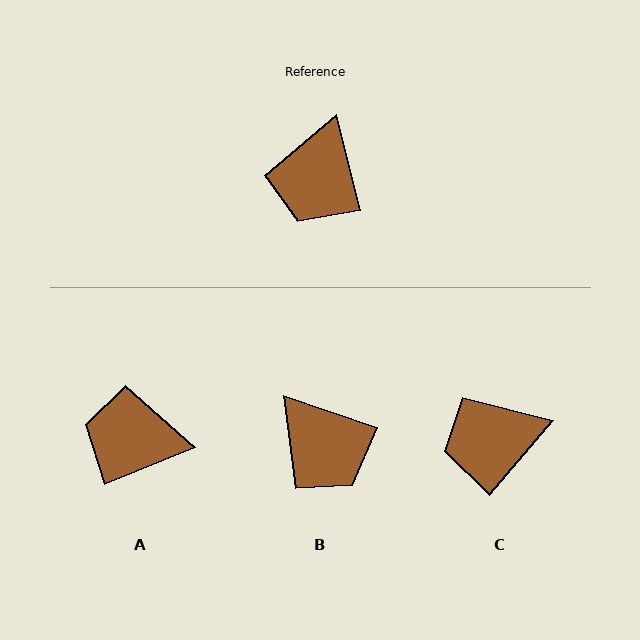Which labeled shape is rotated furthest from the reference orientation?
A, about 82 degrees away.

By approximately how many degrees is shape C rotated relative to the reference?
Approximately 54 degrees clockwise.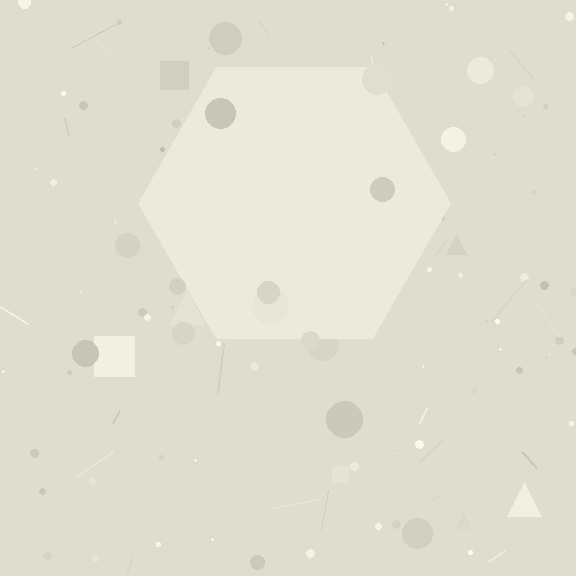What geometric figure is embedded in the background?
A hexagon is embedded in the background.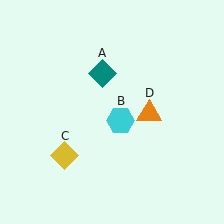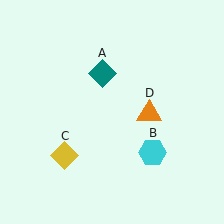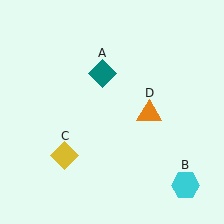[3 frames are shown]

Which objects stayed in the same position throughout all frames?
Teal diamond (object A) and yellow diamond (object C) and orange triangle (object D) remained stationary.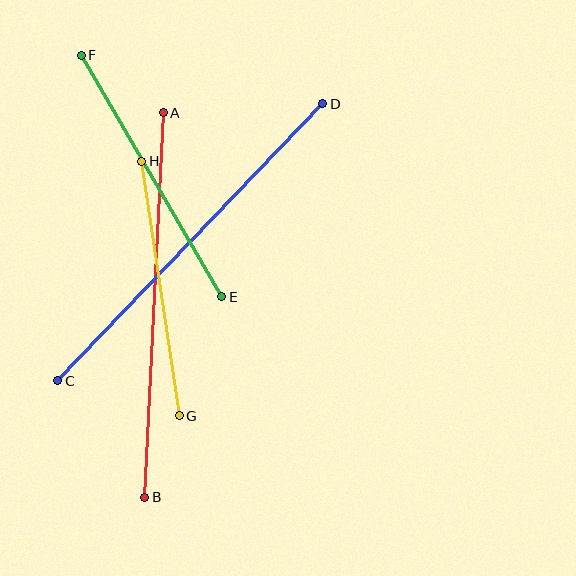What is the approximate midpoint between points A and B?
The midpoint is at approximately (154, 305) pixels.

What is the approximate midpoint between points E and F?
The midpoint is at approximately (152, 176) pixels.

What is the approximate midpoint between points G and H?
The midpoint is at approximately (160, 288) pixels.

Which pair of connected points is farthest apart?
Points A and B are farthest apart.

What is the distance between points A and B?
The distance is approximately 385 pixels.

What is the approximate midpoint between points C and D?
The midpoint is at approximately (190, 242) pixels.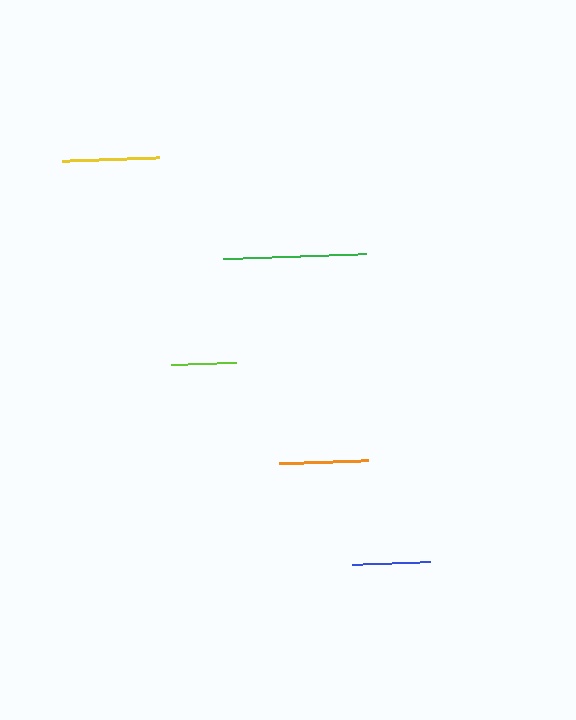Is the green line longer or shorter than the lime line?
The green line is longer than the lime line.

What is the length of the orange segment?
The orange segment is approximately 90 pixels long.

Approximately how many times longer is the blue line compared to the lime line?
The blue line is approximately 1.2 times the length of the lime line.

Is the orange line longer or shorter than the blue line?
The orange line is longer than the blue line.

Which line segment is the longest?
The green line is the longest at approximately 143 pixels.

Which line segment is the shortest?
The lime line is the shortest at approximately 65 pixels.